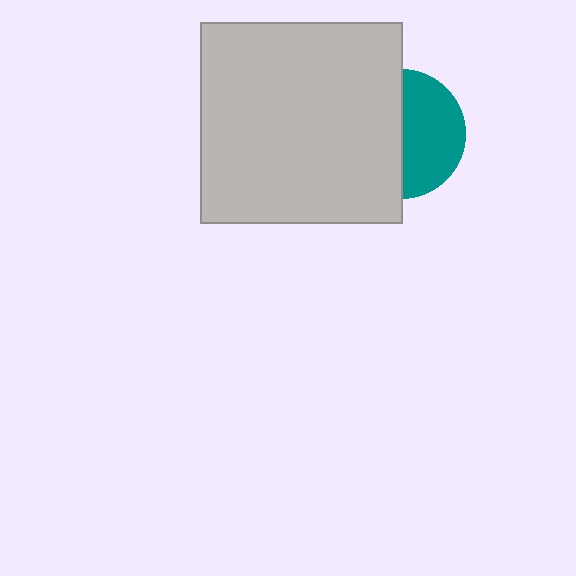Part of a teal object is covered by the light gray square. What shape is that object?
It is a circle.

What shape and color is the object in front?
The object in front is a light gray square.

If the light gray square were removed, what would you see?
You would see the complete teal circle.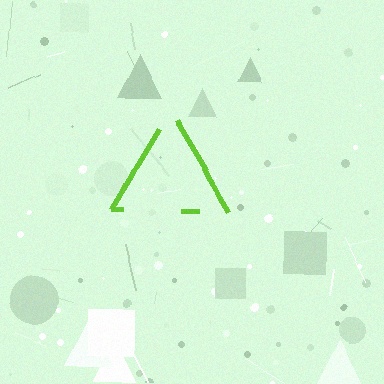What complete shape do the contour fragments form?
The contour fragments form a triangle.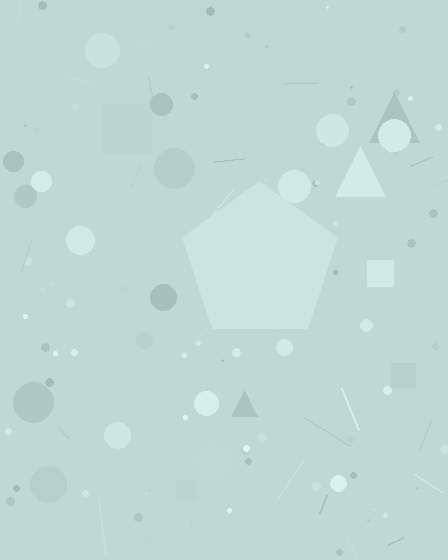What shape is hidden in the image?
A pentagon is hidden in the image.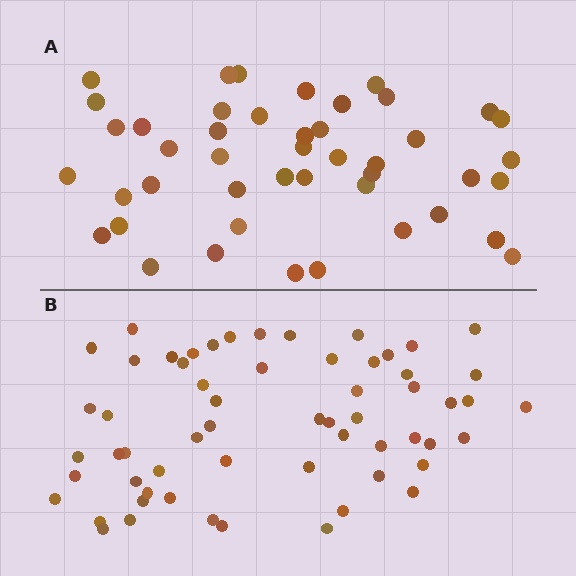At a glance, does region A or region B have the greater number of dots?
Region B (the bottom region) has more dots.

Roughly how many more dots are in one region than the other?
Region B has approximately 15 more dots than region A.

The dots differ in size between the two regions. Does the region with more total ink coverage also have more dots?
No. Region A has more total ink coverage because its dots are larger, but region B actually contains more individual dots. Total area can be misleading — the number of items is what matters here.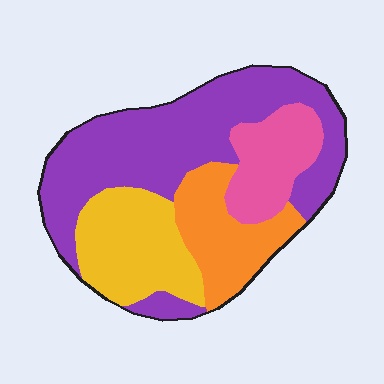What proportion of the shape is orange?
Orange takes up between a sixth and a third of the shape.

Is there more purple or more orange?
Purple.